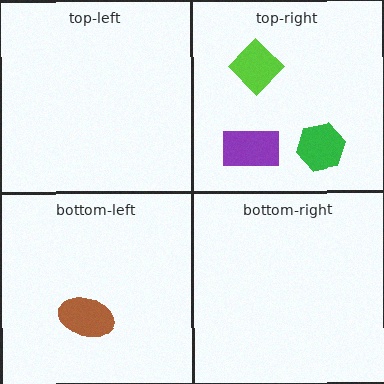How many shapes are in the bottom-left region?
1.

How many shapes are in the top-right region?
3.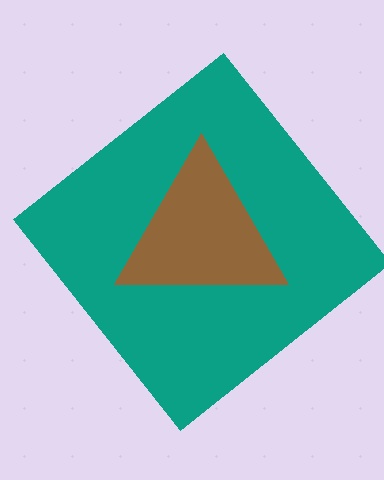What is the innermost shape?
The brown triangle.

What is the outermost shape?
The teal diamond.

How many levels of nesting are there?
2.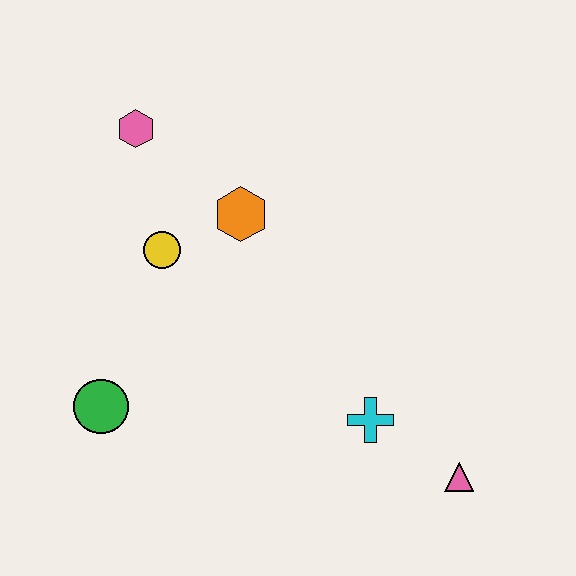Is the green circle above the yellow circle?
No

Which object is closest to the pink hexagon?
The yellow circle is closest to the pink hexagon.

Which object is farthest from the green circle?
The pink triangle is farthest from the green circle.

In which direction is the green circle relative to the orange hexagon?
The green circle is below the orange hexagon.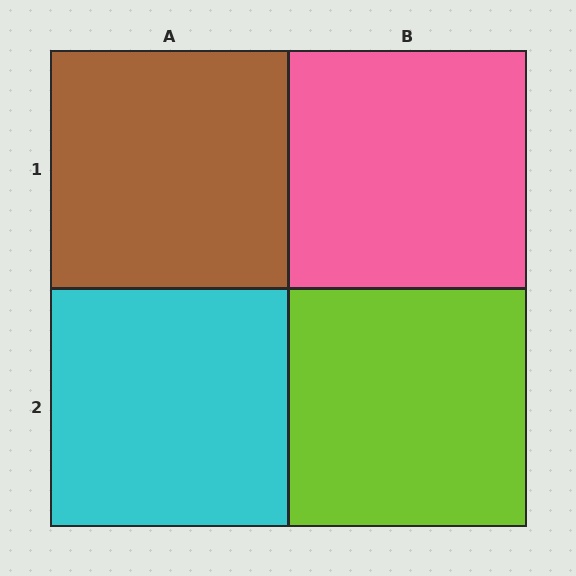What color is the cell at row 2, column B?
Lime.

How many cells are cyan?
1 cell is cyan.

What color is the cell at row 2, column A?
Cyan.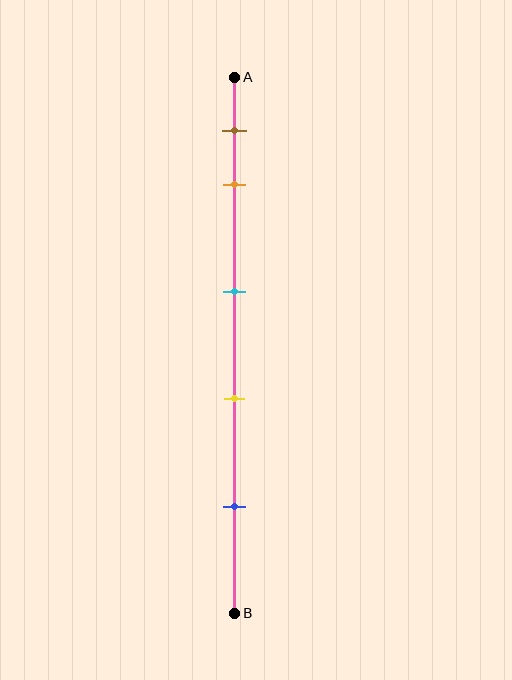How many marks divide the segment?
There are 5 marks dividing the segment.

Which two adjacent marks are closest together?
The brown and orange marks are the closest adjacent pair.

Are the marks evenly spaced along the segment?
No, the marks are not evenly spaced.